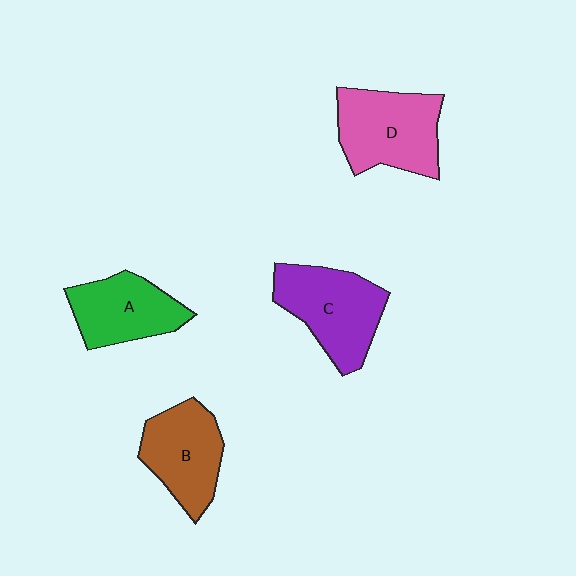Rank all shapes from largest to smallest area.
From largest to smallest: D (pink), C (purple), B (brown), A (green).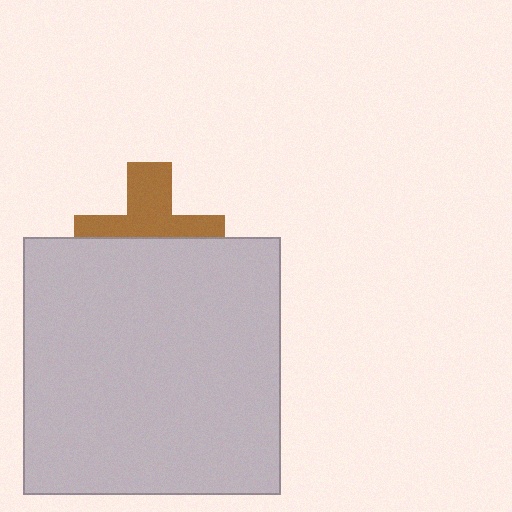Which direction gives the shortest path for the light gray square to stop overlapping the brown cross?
Moving down gives the shortest separation.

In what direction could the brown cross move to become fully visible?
The brown cross could move up. That would shift it out from behind the light gray square entirely.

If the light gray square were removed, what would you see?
You would see the complete brown cross.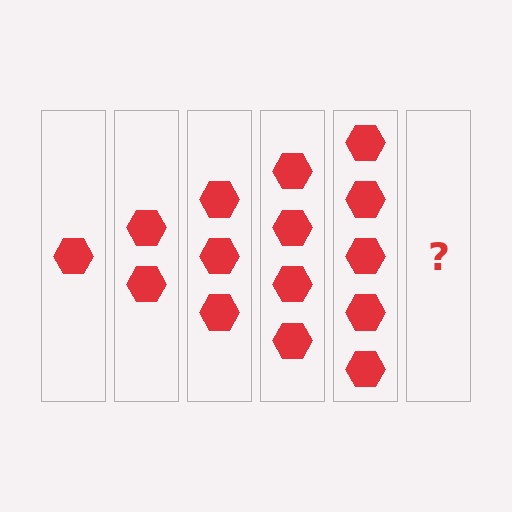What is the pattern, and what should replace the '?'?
The pattern is that each step adds one more hexagon. The '?' should be 6 hexagons.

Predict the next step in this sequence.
The next step is 6 hexagons.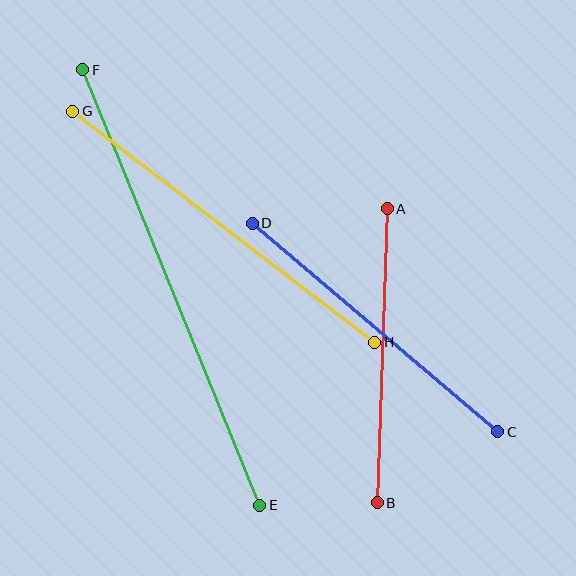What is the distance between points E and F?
The distance is approximately 470 pixels.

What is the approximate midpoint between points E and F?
The midpoint is at approximately (171, 288) pixels.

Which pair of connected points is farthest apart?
Points E and F are farthest apart.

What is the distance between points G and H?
The distance is approximately 380 pixels.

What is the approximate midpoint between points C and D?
The midpoint is at approximately (375, 328) pixels.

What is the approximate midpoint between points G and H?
The midpoint is at approximately (224, 227) pixels.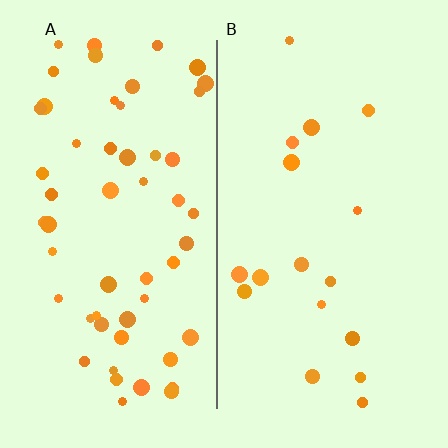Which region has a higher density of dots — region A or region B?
A (the left).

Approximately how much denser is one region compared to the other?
Approximately 3.2× — region A over region B.